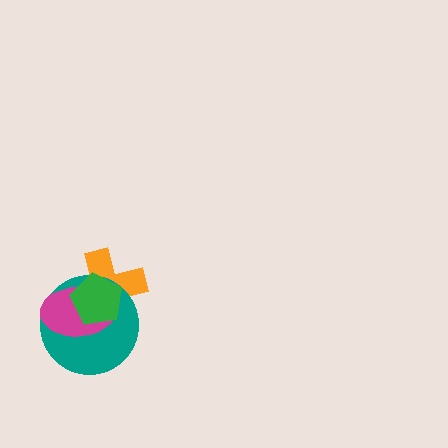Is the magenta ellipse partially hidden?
Yes, it is partially covered by another shape.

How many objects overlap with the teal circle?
3 objects overlap with the teal circle.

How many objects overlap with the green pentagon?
3 objects overlap with the green pentagon.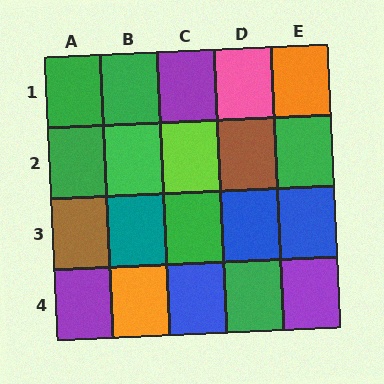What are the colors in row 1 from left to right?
Green, green, purple, pink, orange.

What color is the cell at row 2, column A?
Green.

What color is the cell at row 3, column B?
Teal.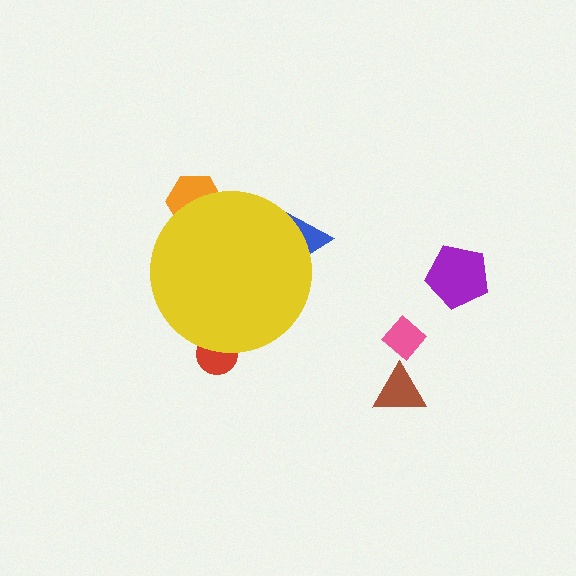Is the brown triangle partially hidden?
No, the brown triangle is fully visible.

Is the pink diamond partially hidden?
No, the pink diamond is fully visible.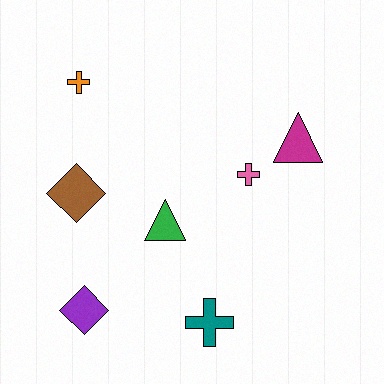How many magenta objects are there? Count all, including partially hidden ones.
There is 1 magenta object.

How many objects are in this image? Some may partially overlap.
There are 7 objects.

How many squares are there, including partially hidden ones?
There are no squares.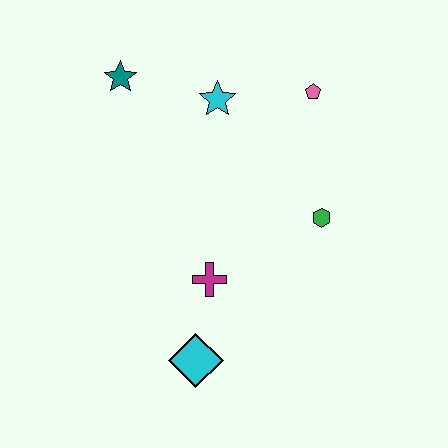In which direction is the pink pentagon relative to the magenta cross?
The pink pentagon is above the magenta cross.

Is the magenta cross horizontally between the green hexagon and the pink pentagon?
No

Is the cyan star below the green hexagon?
No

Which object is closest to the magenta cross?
The cyan diamond is closest to the magenta cross.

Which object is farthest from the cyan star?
The cyan diamond is farthest from the cyan star.